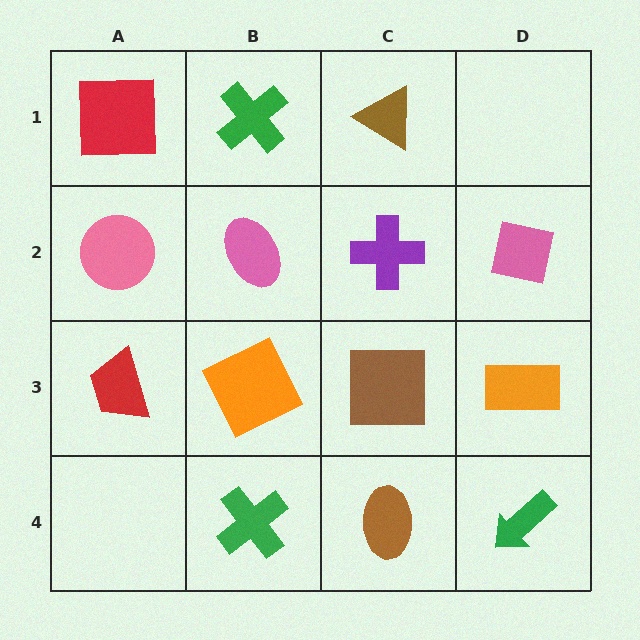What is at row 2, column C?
A purple cross.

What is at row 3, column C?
A brown square.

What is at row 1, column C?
A brown triangle.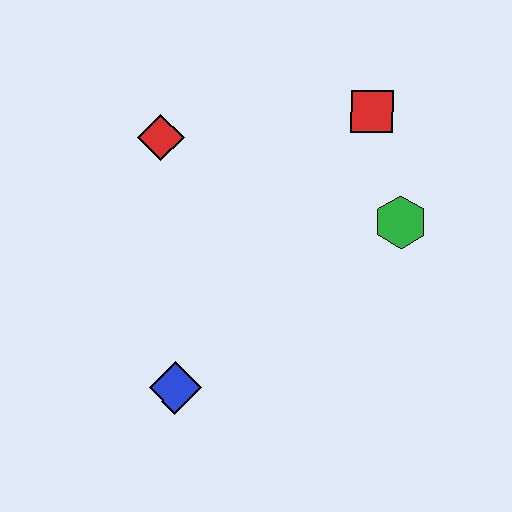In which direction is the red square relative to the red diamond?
The red square is to the right of the red diamond.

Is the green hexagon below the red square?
Yes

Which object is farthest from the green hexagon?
The blue diamond is farthest from the green hexagon.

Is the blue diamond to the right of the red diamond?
Yes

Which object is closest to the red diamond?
The red square is closest to the red diamond.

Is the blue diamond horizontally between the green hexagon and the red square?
No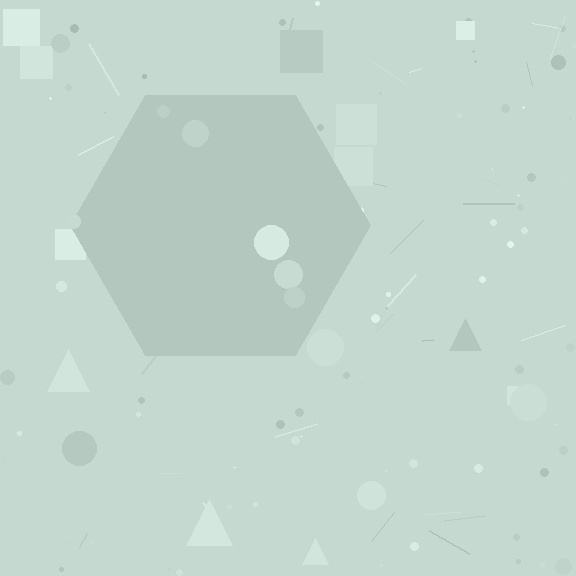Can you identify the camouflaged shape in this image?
The camouflaged shape is a hexagon.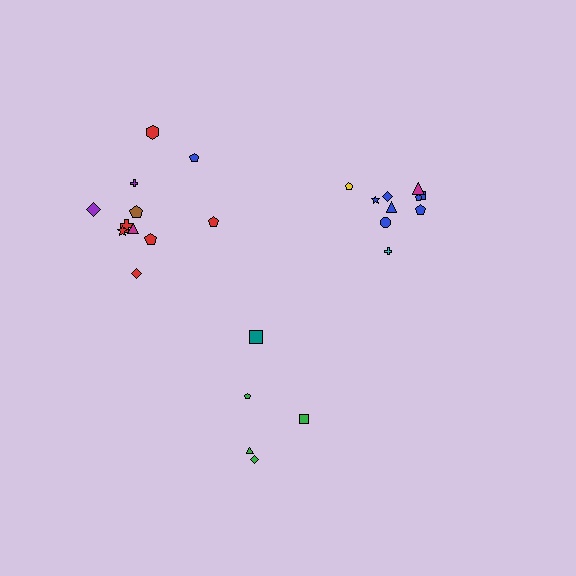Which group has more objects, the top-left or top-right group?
The top-left group.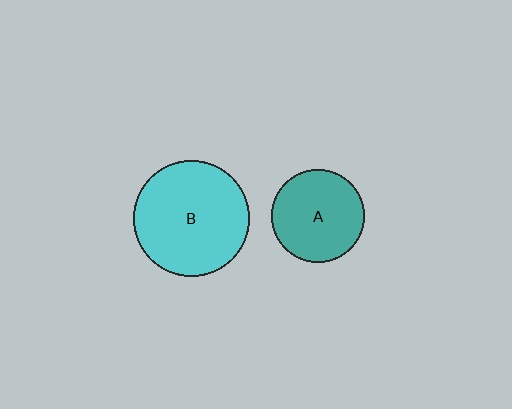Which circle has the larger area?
Circle B (cyan).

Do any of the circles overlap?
No, none of the circles overlap.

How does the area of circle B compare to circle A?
Approximately 1.6 times.